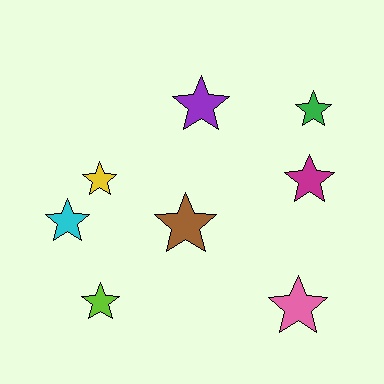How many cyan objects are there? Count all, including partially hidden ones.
There is 1 cyan object.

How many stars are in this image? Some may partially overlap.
There are 8 stars.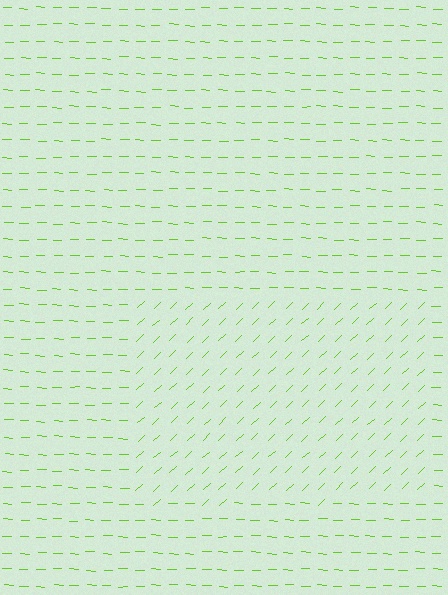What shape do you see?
I see a rectangle.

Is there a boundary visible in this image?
Yes, there is a texture boundary formed by a change in line orientation.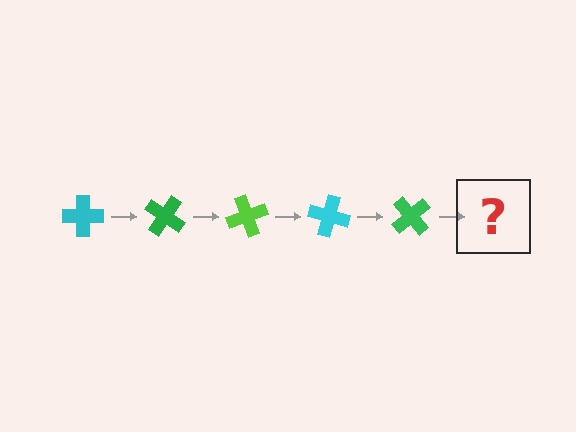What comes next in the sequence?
The next element should be a lime cross, rotated 175 degrees from the start.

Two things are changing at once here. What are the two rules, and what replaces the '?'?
The two rules are that it rotates 35 degrees each step and the color cycles through cyan, green, and lime. The '?' should be a lime cross, rotated 175 degrees from the start.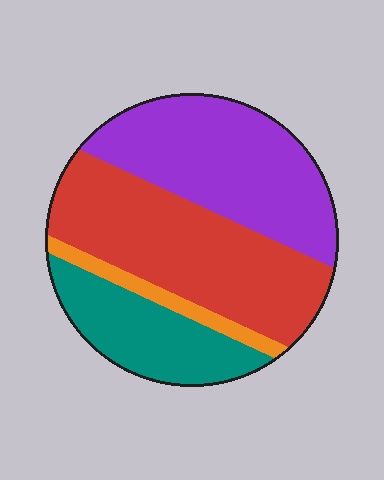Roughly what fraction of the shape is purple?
Purple takes up between a quarter and a half of the shape.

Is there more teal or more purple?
Purple.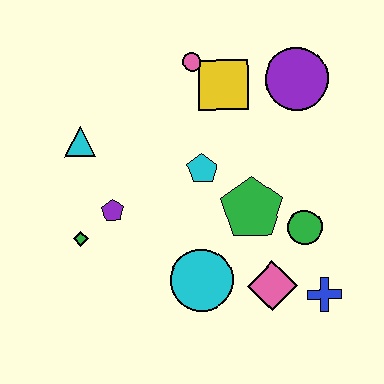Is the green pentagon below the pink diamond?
No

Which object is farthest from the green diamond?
The purple circle is farthest from the green diamond.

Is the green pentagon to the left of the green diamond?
No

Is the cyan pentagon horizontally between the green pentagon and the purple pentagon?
Yes